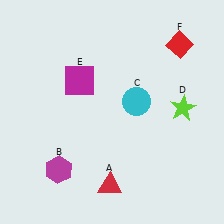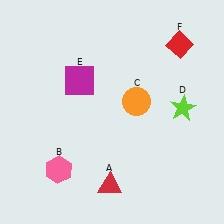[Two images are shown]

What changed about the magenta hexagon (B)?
In Image 1, B is magenta. In Image 2, it changed to pink.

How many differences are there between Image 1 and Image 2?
There are 2 differences between the two images.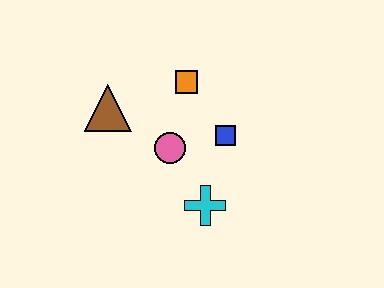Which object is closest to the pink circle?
The blue square is closest to the pink circle.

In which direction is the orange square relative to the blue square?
The orange square is above the blue square.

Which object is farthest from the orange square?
The cyan cross is farthest from the orange square.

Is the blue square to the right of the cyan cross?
Yes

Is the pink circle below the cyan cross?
No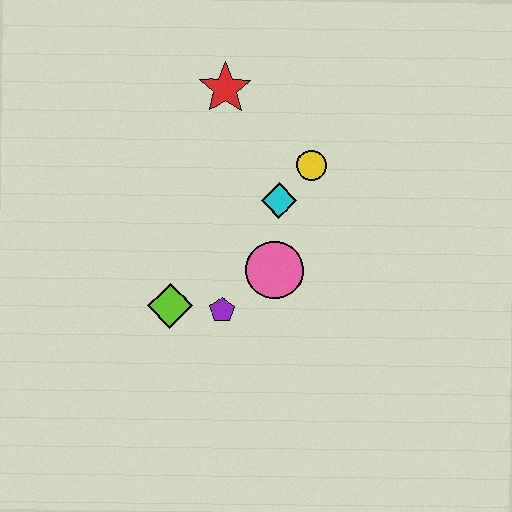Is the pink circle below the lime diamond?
No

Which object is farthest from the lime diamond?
The red star is farthest from the lime diamond.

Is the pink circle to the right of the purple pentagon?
Yes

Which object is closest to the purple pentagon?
The lime diamond is closest to the purple pentagon.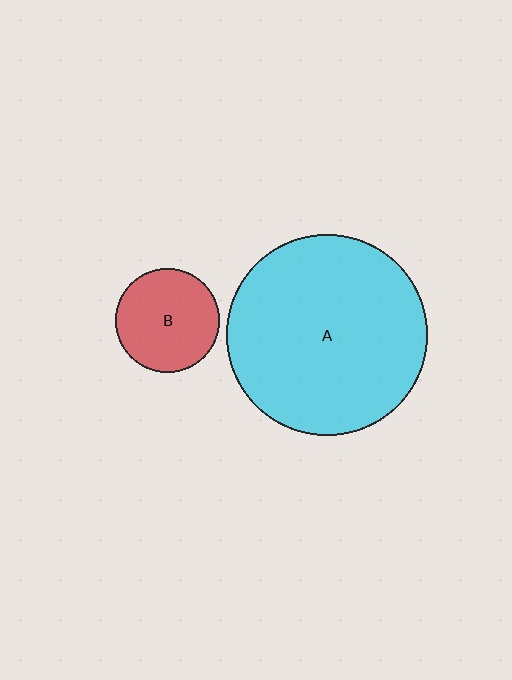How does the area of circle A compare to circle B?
Approximately 3.7 times.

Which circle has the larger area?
Circle A (cyan).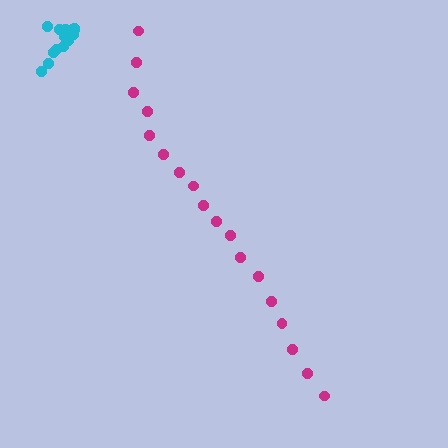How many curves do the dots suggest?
There are 2 distinct paths.